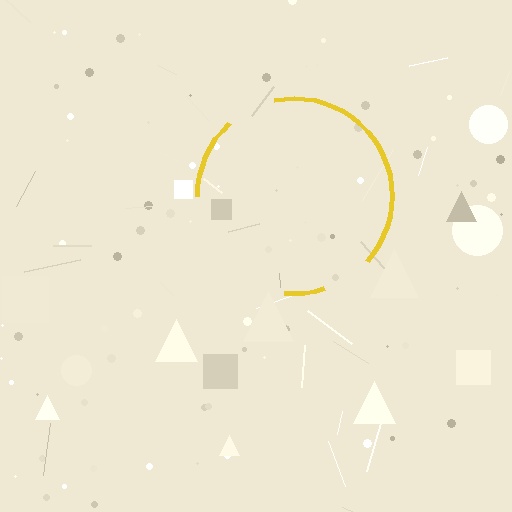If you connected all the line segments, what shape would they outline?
They would outline a circle.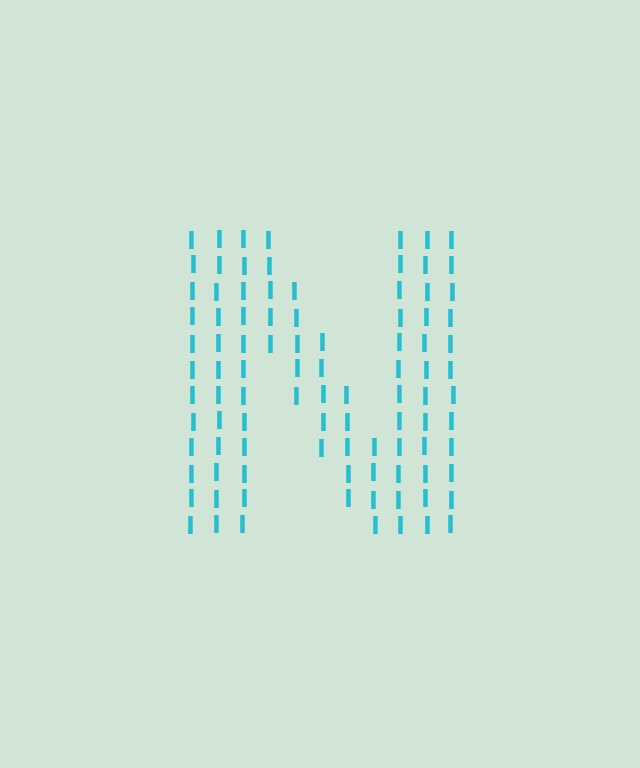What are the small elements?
The small elements are letter I's.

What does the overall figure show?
The overall figure shows the letter N.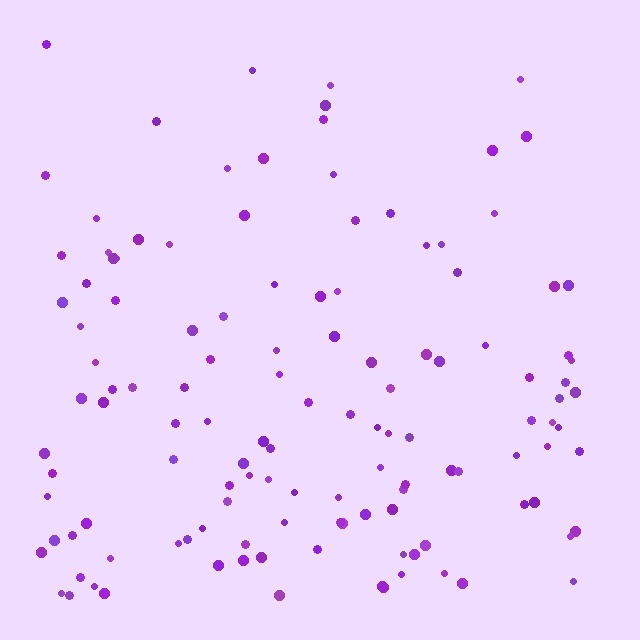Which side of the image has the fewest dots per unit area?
The top.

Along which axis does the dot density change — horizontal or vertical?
Vertical.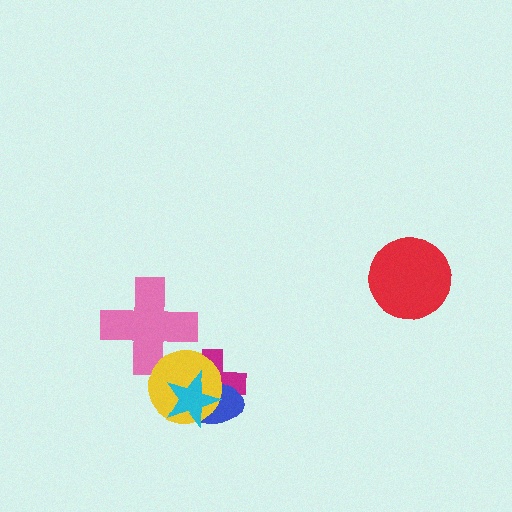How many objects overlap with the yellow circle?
4 objects overlap with the yellow circle.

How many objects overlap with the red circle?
0 objects overlap with the red circle.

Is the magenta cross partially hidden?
Yes, it is partially covered by another shape.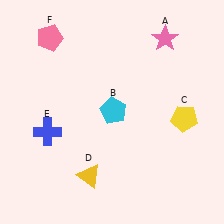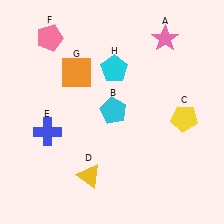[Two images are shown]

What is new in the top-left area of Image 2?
An orange square (G) was added in the top-left area of Image 2.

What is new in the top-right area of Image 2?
A cyan pentagon (H) was added in the top-right area of Image 2.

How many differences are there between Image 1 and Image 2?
There are 2 differences between the two images.